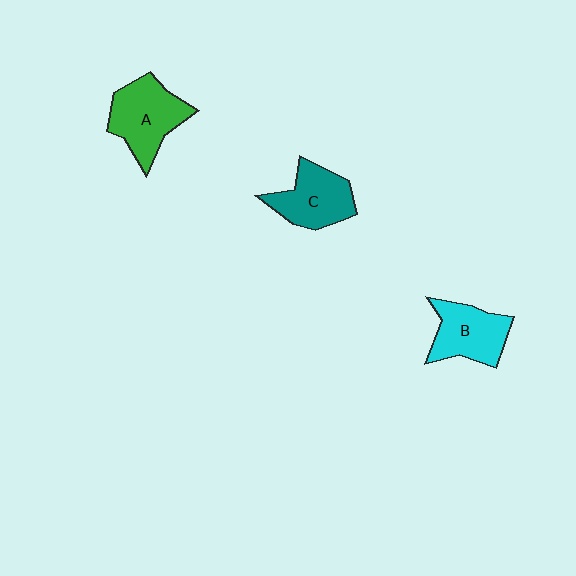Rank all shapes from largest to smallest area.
From largest to smallest: A (green), C (teal), B (cyan).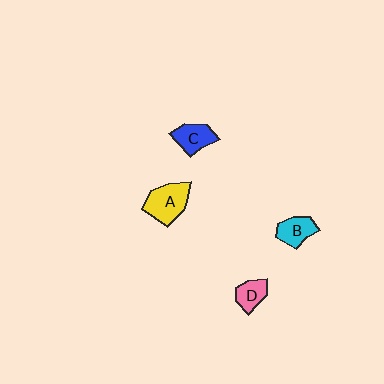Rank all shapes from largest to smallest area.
From largest to smallest: A (yellow), C (blue), B (cyan), D (pink).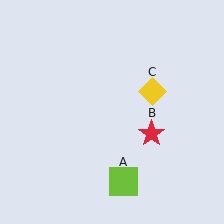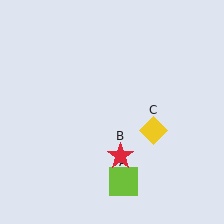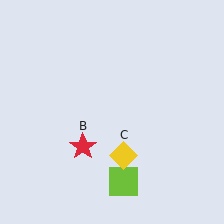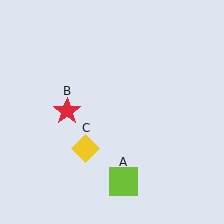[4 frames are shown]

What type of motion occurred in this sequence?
The red star (object B), yellow diamond (object C) rotated clockwise around the center of the scene.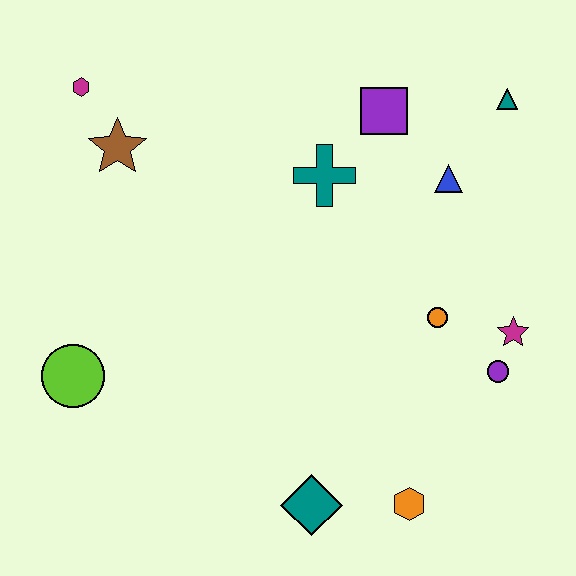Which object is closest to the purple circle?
The magenta star is closest to the purple circle.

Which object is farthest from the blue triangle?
The lime circle is farthest from the blue triangle.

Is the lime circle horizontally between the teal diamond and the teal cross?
No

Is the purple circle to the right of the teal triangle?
No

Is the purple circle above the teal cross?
No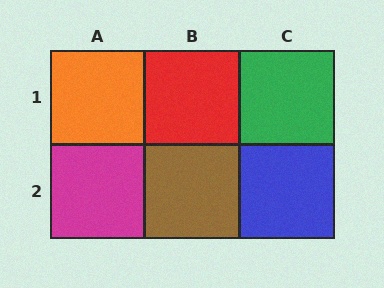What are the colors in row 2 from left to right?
Magenta, brown, blue.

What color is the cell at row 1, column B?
Red.